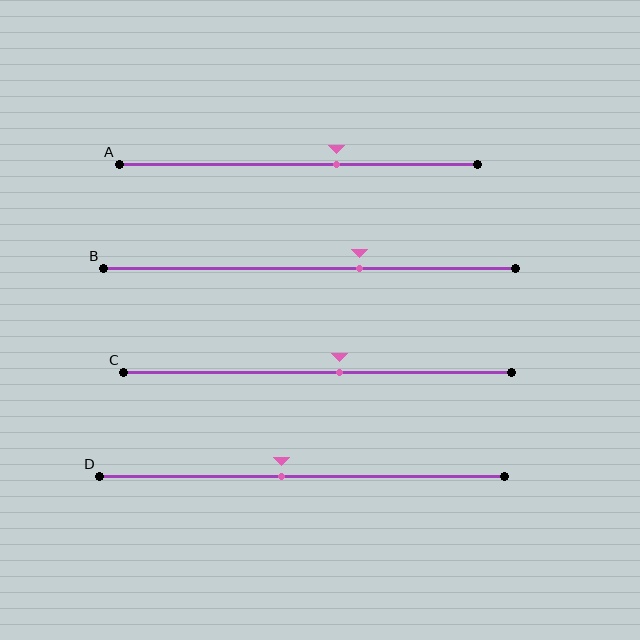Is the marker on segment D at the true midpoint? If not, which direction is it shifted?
No, the marker on segment D is shifted to the left by about 5% of the segment length.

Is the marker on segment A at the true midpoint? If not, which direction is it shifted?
No, the marker on segment A is shifted to the right by about 11% of the segment length.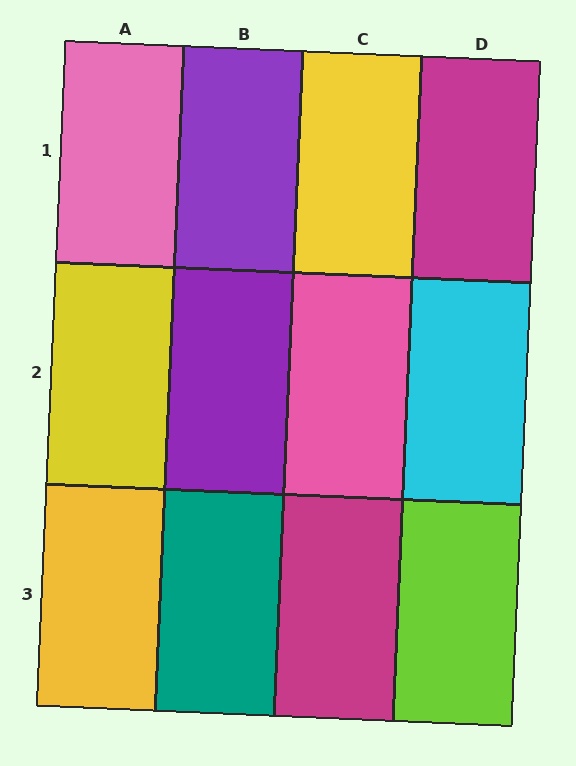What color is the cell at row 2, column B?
Purple.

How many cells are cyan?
1 cell is cyan.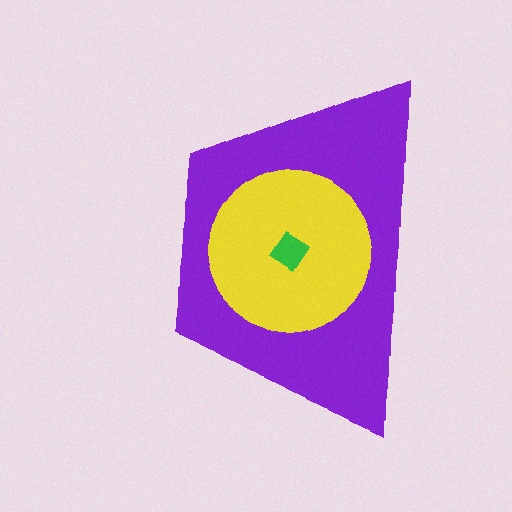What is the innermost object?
The green diamond.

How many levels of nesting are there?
3.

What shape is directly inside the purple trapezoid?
The yellow circle.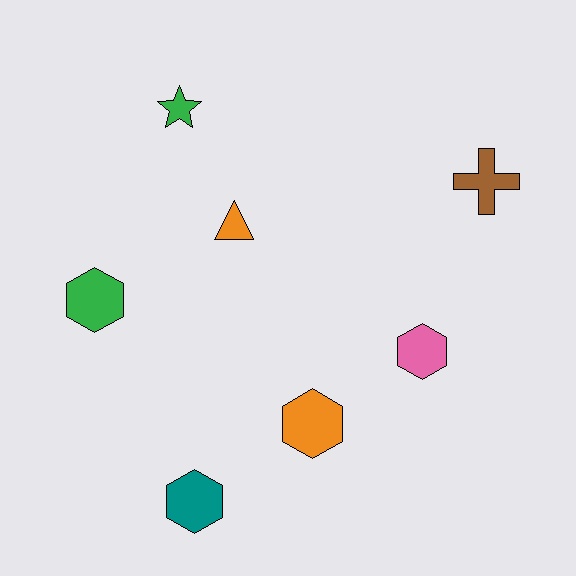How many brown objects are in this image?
There is 1 brown object.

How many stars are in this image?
There is 1 star.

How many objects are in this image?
There are 7 objects.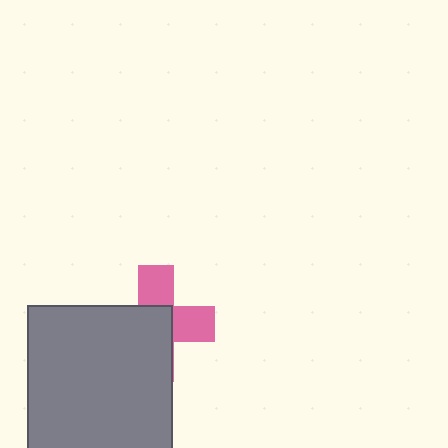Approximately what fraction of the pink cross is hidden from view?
Roughly 59% of the pink cross is hidden behind the gray rectangle.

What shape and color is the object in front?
The object in front is a gray rectangle.